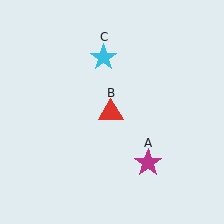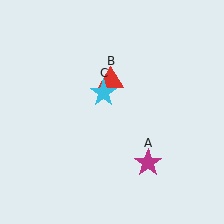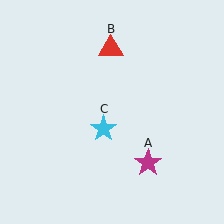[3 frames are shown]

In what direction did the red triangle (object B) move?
The red triangle (object B) moved up.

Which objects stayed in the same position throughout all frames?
Magenta star (object A) remained stationary.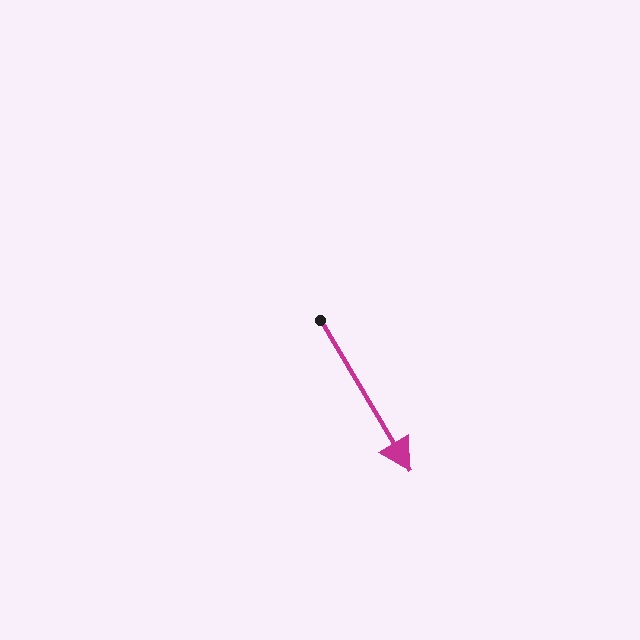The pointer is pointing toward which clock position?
Roughly 5 o'clock.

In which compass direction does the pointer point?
Southeast.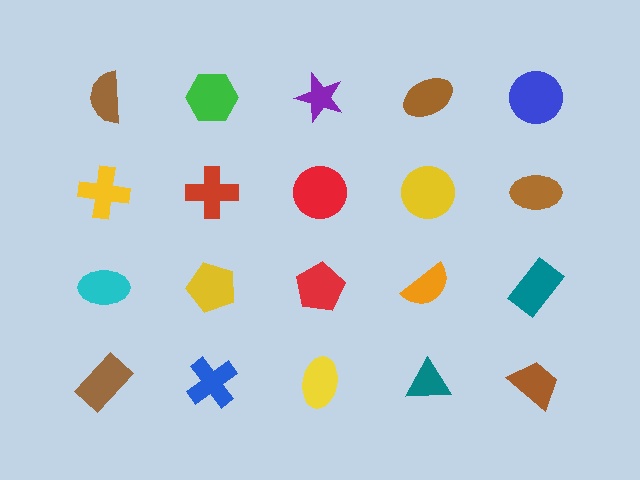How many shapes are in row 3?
5 shapes.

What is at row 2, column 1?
A yellow cross.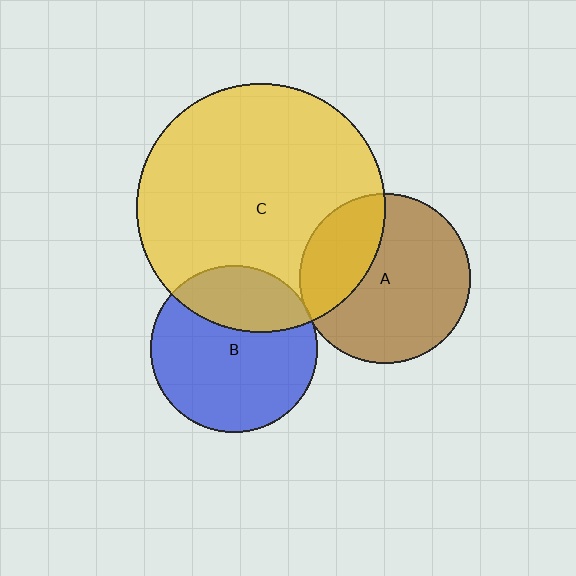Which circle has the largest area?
Circle C (yellow).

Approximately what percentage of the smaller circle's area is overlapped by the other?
Approximately 30%.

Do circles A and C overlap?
Yes.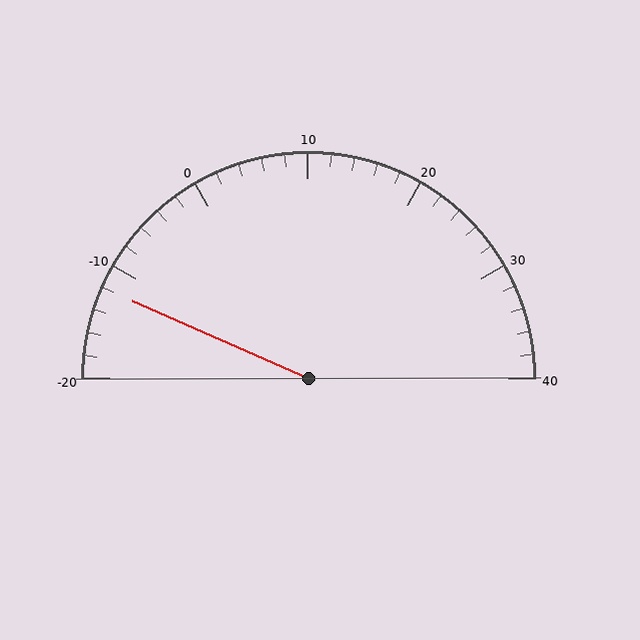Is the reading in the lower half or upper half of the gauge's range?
The reading is in the lower half of the range (-20 to 40).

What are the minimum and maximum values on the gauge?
The gauge ranges from -20 to 40.